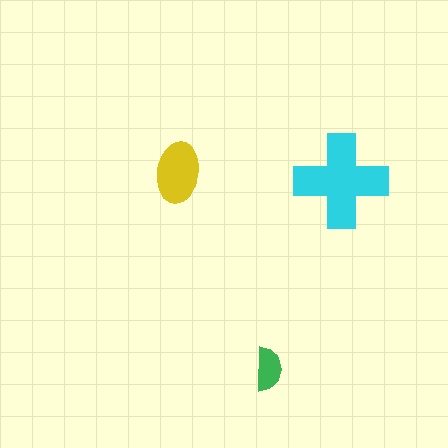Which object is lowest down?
The green semicircle is bottommost.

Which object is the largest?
The cyan cross.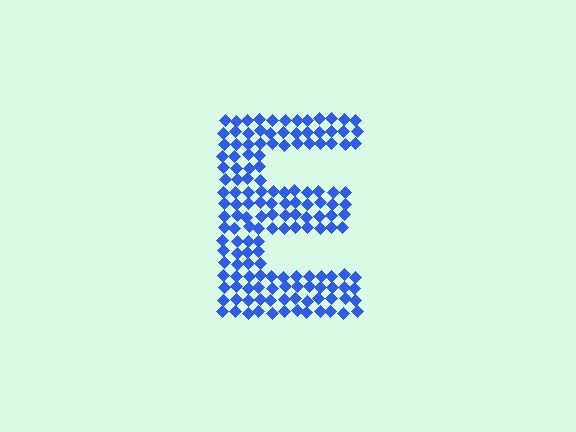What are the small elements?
The small elements are diamonds.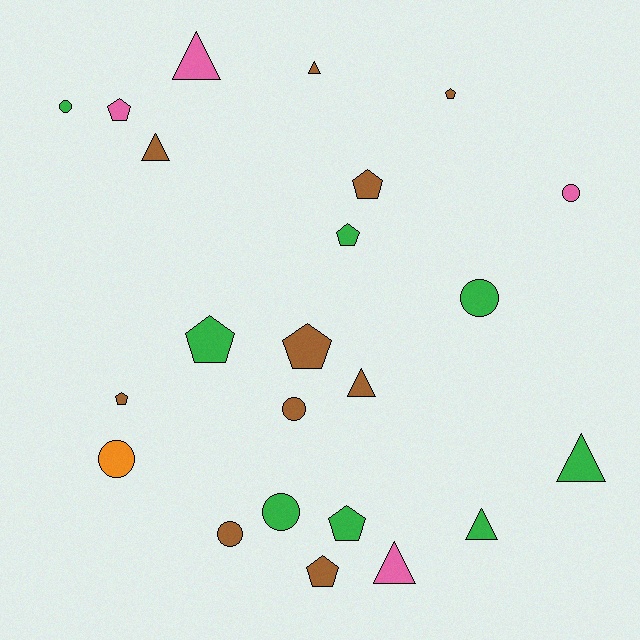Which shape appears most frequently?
Pentagon, with 9 objects.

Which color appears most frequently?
Brown, with 10 objects.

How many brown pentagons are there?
There are 5 brown pentagons.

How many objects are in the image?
There are 23 objects.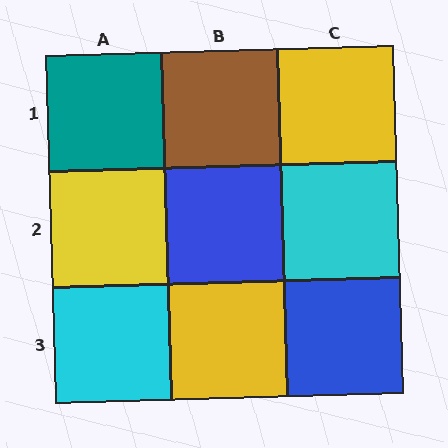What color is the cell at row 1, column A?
Teal.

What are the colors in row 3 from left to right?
Cyan, yellow, blue.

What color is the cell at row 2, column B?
Blue.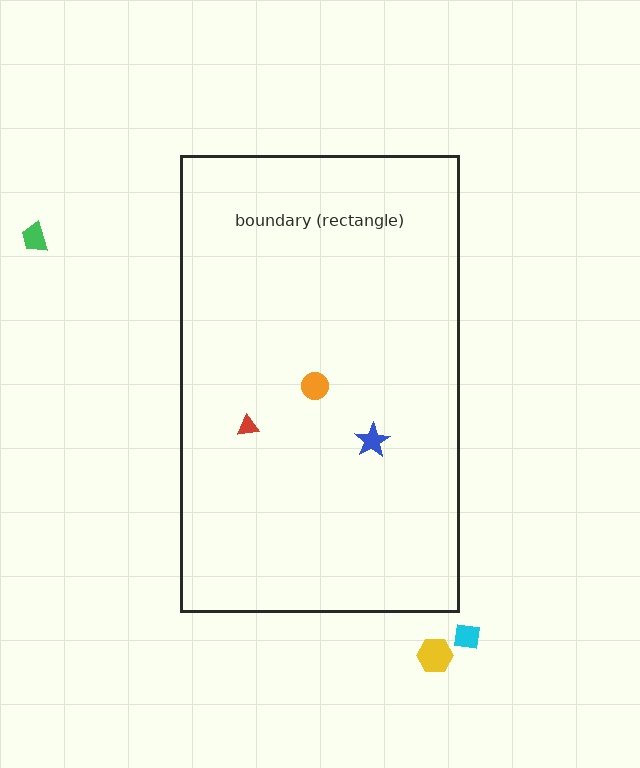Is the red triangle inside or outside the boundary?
Inside.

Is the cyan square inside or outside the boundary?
Outside.